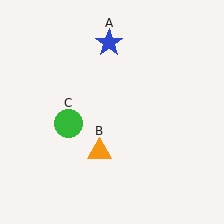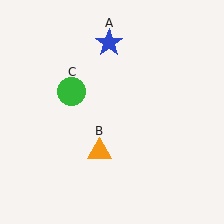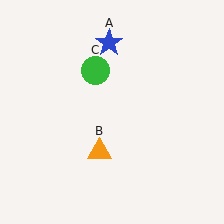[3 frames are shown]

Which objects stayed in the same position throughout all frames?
Blue star (object A) and orange triangle (object B) remained stationary.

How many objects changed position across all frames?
1 object changed position: green circle (object C).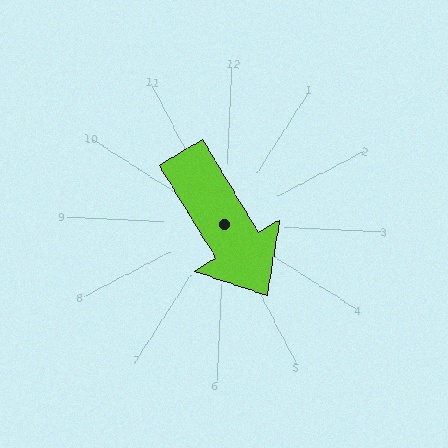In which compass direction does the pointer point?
Southeast.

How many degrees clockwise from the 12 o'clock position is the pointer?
Approximately 146 degrees.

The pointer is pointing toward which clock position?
Roughly 5 o'clock.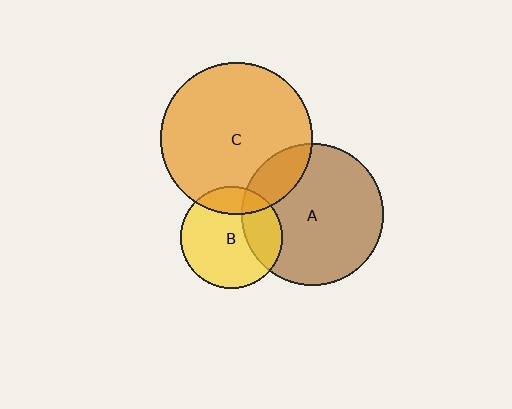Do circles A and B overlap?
Yes.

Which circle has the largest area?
Circle C (orange).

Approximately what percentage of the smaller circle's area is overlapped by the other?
Approximately 30%.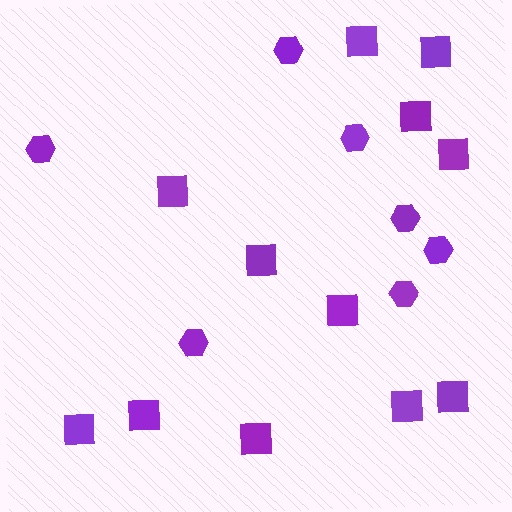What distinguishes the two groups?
There are 2 groups: one group of squares (12) and one group of hexagons (7).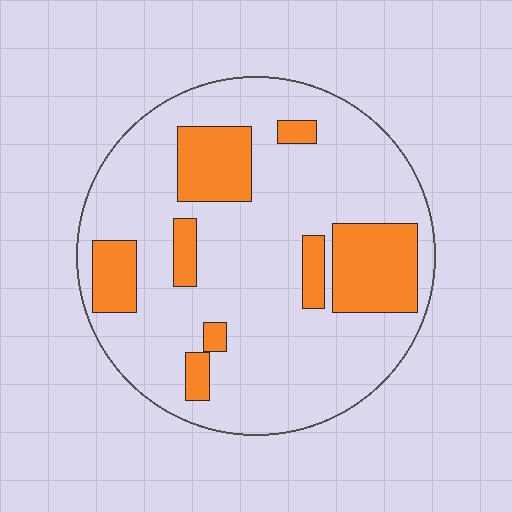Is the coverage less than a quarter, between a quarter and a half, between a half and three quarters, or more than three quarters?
Less than a quarter.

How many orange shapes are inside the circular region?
8.